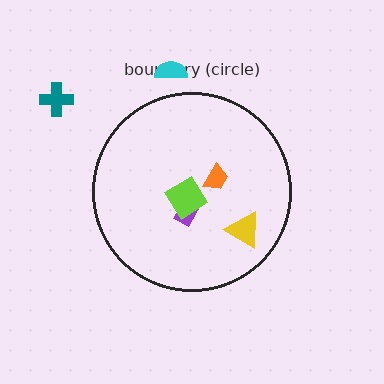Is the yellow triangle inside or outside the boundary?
Inside.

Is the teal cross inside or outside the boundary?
Outside.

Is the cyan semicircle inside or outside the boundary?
Outside.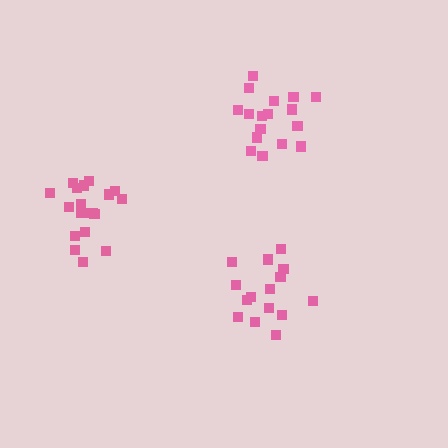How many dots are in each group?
Group 1: 17 dots, Group 2: 19 dots, Group 3: 15 dots (51 total).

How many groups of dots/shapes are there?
There are 3 groups.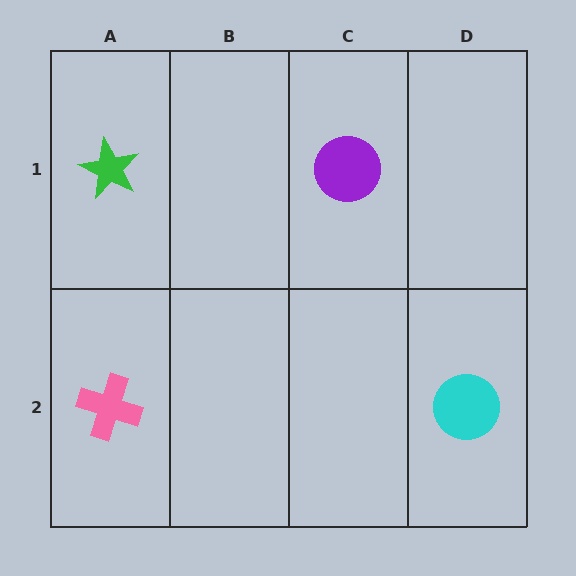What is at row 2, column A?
A pink cross.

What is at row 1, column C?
A purple circle.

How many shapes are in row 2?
2 shapes.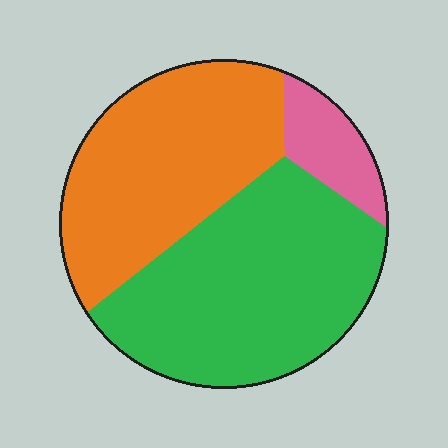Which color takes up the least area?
Pink, at roughly 10%.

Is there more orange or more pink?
Orange.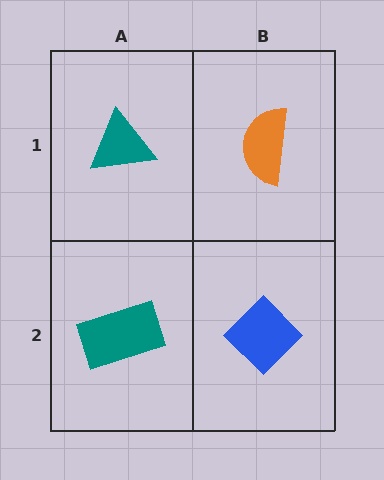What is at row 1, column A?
A teal triangle.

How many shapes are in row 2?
2 shapes.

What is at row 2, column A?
A teal rectangle.